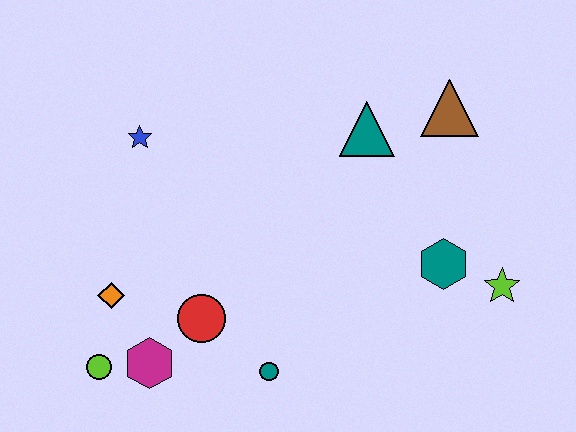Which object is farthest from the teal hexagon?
The lime circle is farthest from the teal hexagon.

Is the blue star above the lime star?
Yes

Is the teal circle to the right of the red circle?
Yes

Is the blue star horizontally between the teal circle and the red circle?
No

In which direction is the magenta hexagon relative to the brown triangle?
The magenta hexagon is to the left of the brown triangle.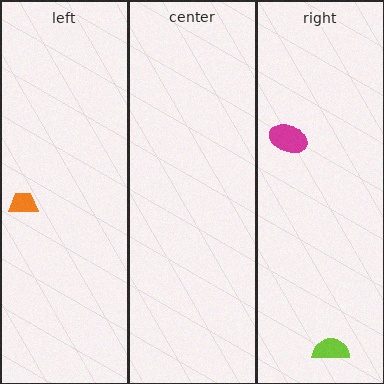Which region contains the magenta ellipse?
The right region.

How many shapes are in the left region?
1.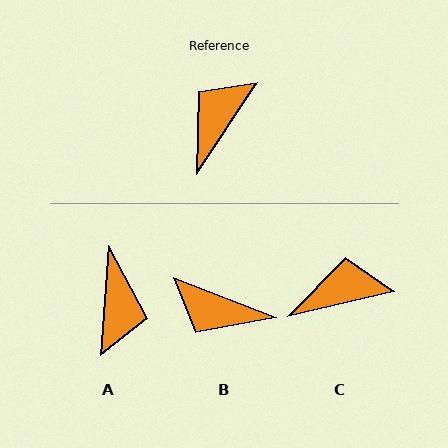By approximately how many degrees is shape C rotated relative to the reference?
Approximately 43 degrees clockwise.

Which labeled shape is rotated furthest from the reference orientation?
A, about 151 degrees away.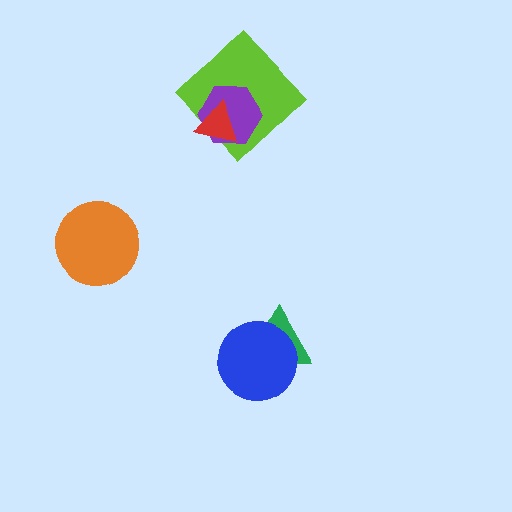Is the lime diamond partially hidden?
Yes, it is partially covered by another shape.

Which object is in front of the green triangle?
The blue circle is in front of the green triangle.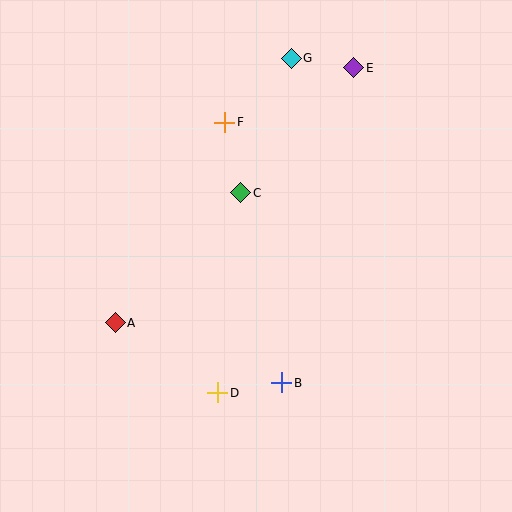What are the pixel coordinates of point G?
Point G is at (291, 58).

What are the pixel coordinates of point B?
Point B is at (282, 383).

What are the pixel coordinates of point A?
Point A is at (115, 323).